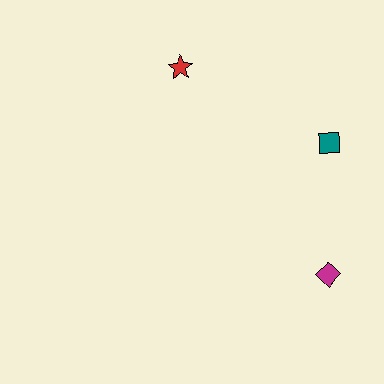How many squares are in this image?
There is 1 square.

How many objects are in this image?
There are 3 objects.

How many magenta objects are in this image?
There is 1 magenta object.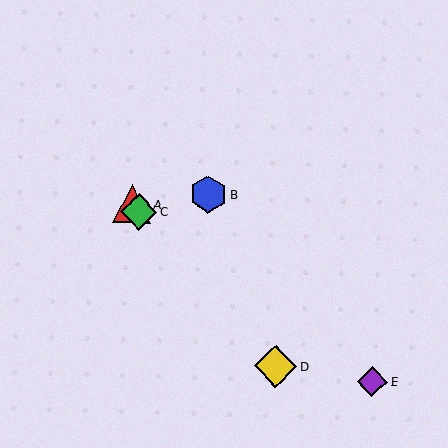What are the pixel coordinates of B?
Object B is at (208, 194).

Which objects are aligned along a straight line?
Objects A, C, D are aligned along a straight line.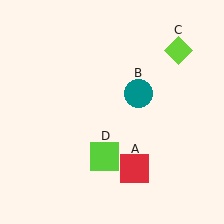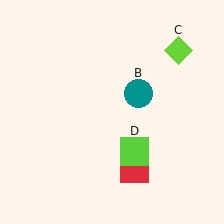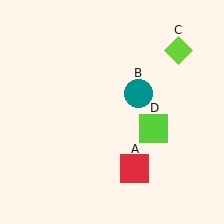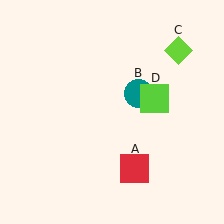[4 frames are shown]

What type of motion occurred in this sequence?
The lime square (object D) rotated counterclockwise around the center of the scene.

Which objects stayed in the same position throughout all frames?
Red square (object A) and teal circle (object B) and lime diamond (object C) remained stationary.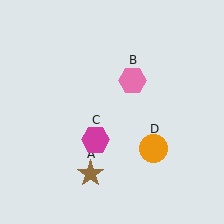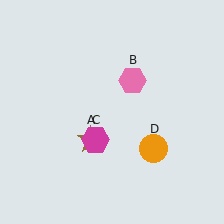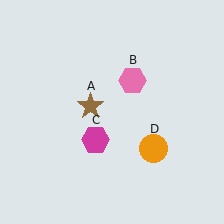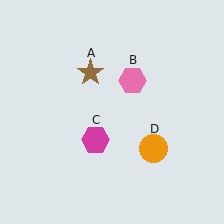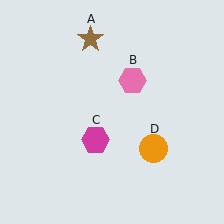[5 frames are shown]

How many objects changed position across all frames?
1 object changed position: brown star (object A).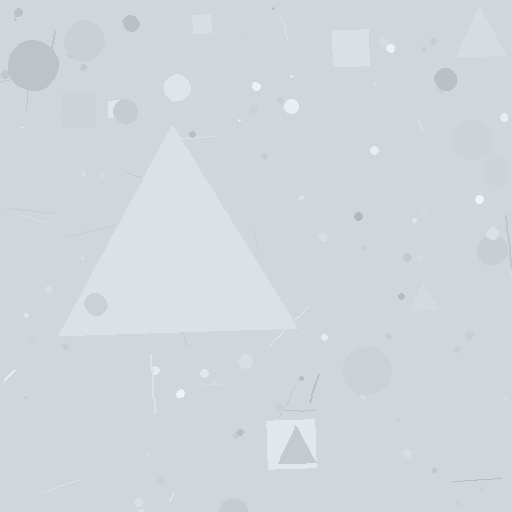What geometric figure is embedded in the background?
A triangle is embedded in the background.